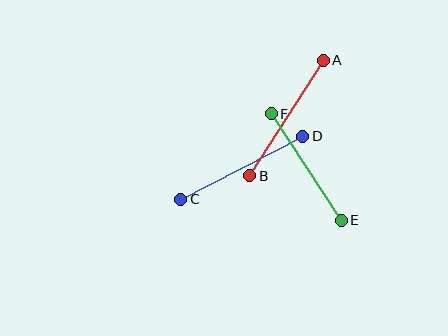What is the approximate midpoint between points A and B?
The midpoint is at approximately (287, 118) pixels.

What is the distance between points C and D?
The distance is approximately 137 pixels.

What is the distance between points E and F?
The distance is approximately 127 pixels.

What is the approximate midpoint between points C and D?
The midpoint is at approximately (242, 168) pixels.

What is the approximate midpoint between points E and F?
The midpoint is at approximately (306, 167) pixels.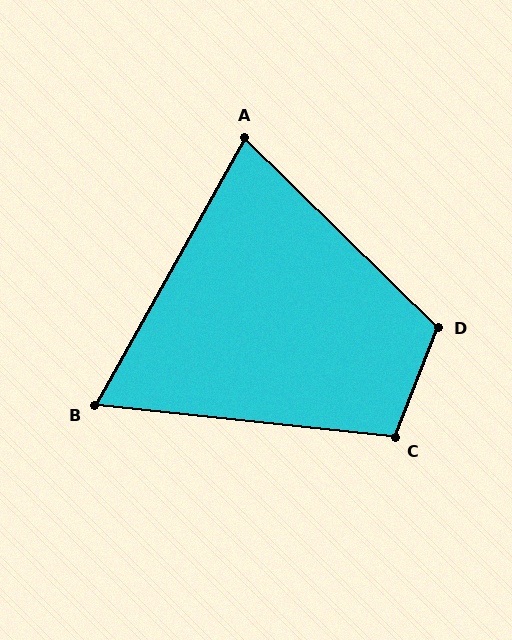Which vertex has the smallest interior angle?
B, at approximately 67 degrees.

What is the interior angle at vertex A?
Approximately 75 degrees (acute).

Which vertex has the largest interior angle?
D, at approximately 113 degrees.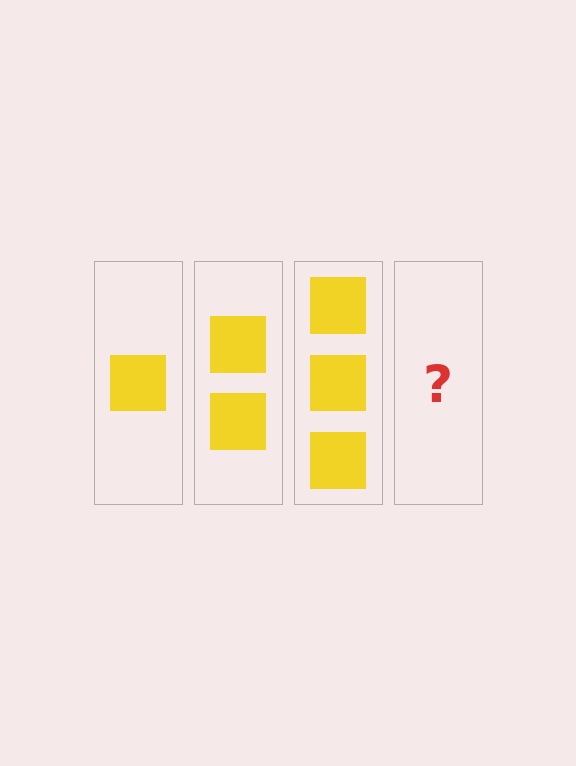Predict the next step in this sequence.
The next step is 4 squares.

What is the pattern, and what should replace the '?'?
The pattern is that each step adds one more square. The '?' should be 4 squares.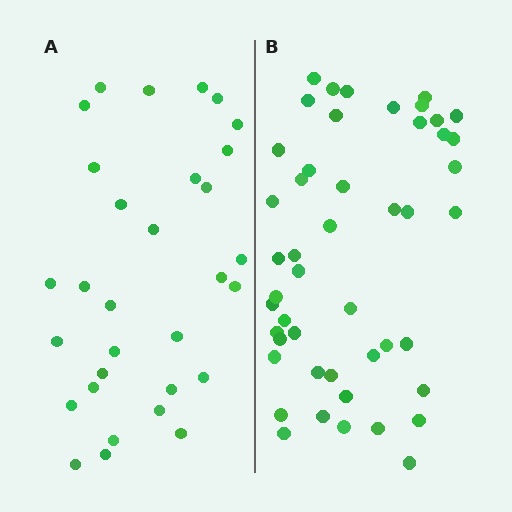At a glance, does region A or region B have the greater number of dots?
Region B (the right region) has more dots.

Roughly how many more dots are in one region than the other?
Region B has approximately 15 more dots than region A.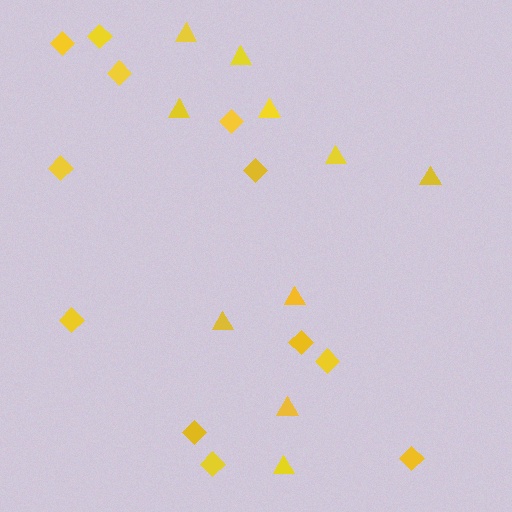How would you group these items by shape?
There are 2 groups: one group of triangles (10) and one group of diamonds (12).